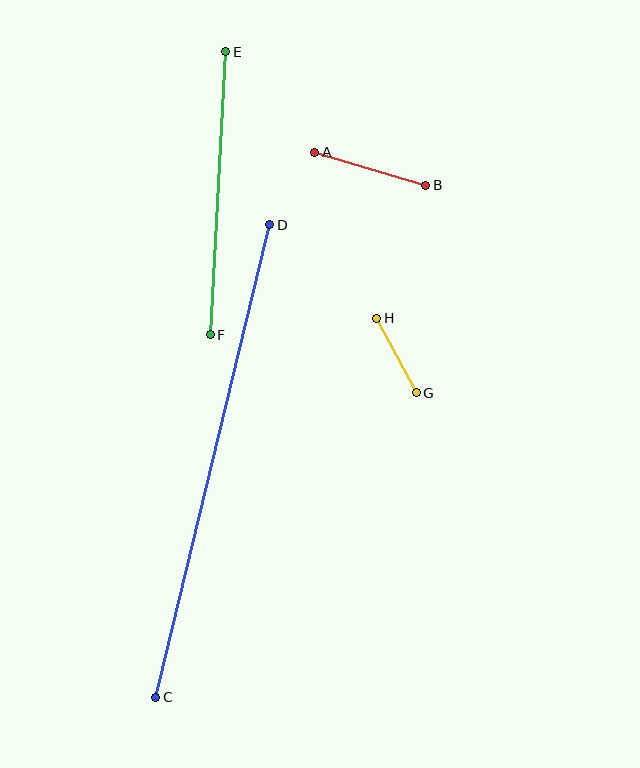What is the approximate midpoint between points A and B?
The midpoint is at approximately (370, 169) pixels.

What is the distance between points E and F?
The distance is approximately 283 pixels.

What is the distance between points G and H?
The distance is approximately 85 pixels.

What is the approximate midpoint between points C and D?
The midpoint is at approximately (213, 461) pixels.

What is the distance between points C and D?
The distance is approximately 486 pixels.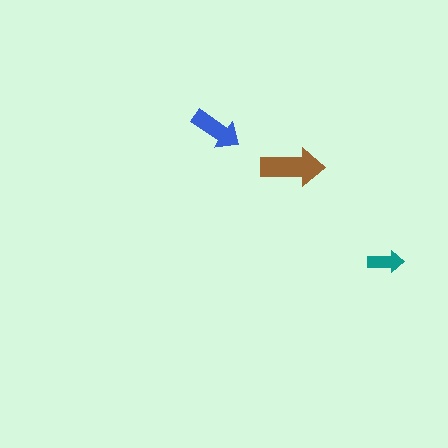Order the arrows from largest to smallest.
the brown one, the blue one, the teal one.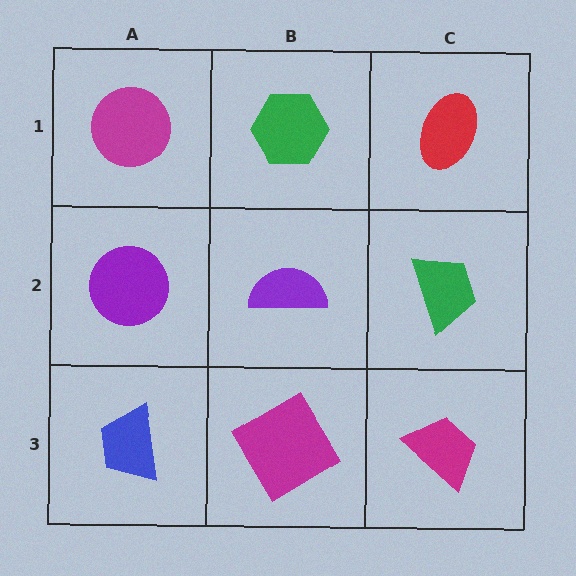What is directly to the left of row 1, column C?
A green hexagon.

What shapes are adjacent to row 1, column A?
A purple circle (row 2, column A), a green hexagon (row 1, column B).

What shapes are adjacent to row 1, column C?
A green trapezoid (row 2, column C), a green hexagon (row 1, column B).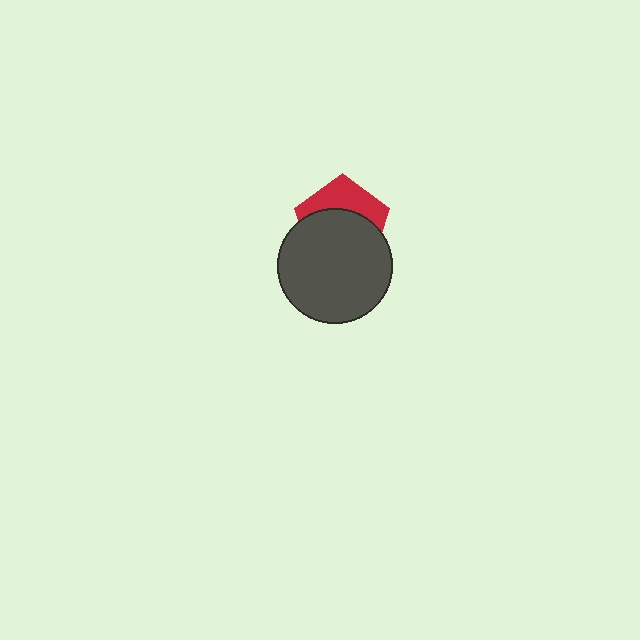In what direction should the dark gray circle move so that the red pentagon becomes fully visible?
The dark gray circle should move down. That is the shortest direction to clear the overlap and leave the red pentagon fully visible.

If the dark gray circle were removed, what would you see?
You would see the complete red pentagon.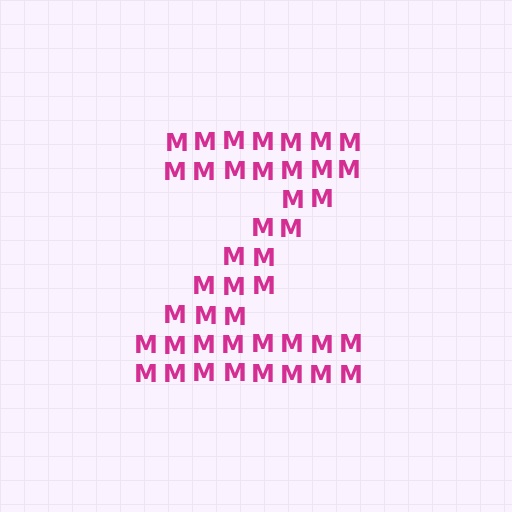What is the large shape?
The large shape is the letter Z.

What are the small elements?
The small elements are letter M's.